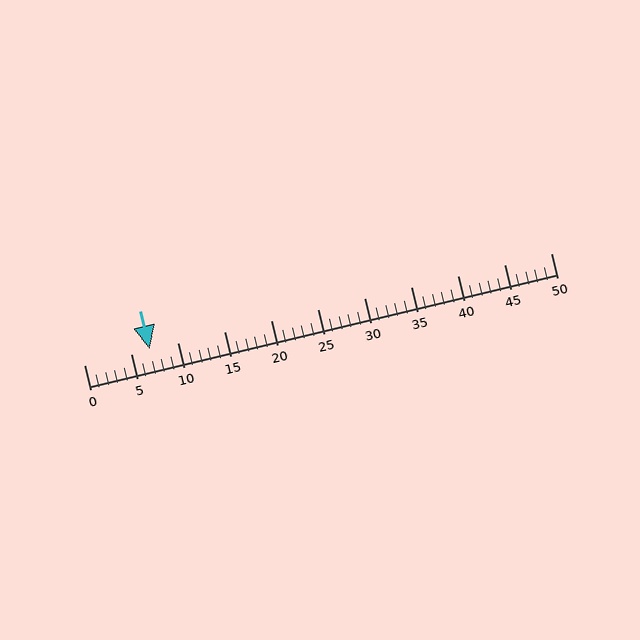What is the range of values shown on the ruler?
The ruler shows values from 0 to 50.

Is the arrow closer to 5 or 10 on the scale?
The arrow is closer to 5.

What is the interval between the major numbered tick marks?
The major tick marks are spaced 5 units apart.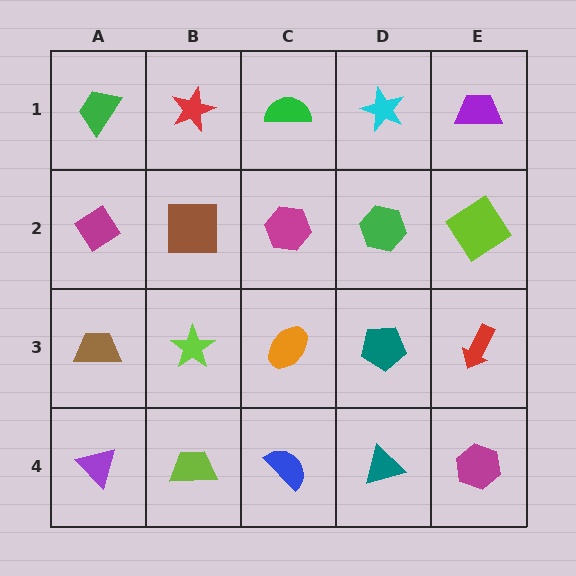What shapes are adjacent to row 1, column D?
A green hexagon (row 2, column D), a green semicircle (row 1, column C), a purple trapezoid (row 1, column E).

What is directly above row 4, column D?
A teal pentagon.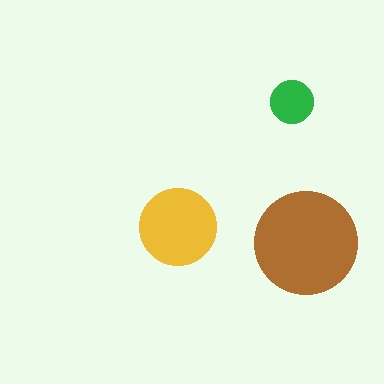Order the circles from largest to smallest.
the brown one, the yellow one, the green one.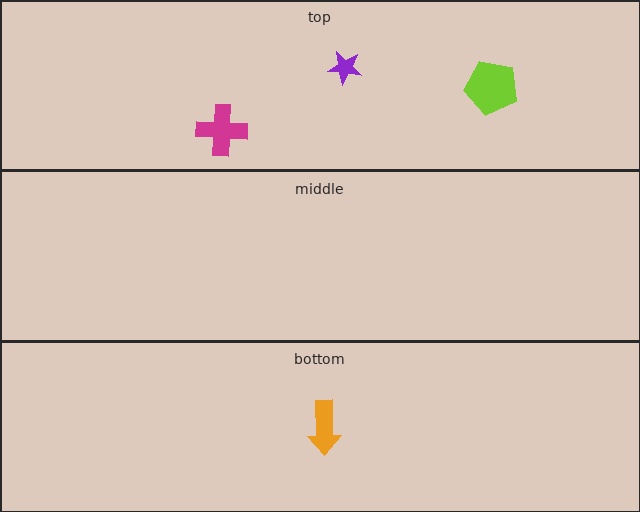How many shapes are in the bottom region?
1.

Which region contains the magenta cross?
The top region.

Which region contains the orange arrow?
The bottom region.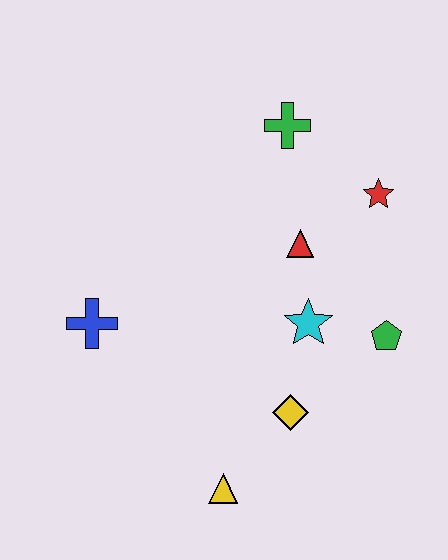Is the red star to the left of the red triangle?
No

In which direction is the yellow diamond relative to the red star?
The yellow diamond is below the red star.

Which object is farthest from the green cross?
The yellow triangle is farthest from the green cross.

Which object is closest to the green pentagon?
The cyan star is closest to the green pentagon.